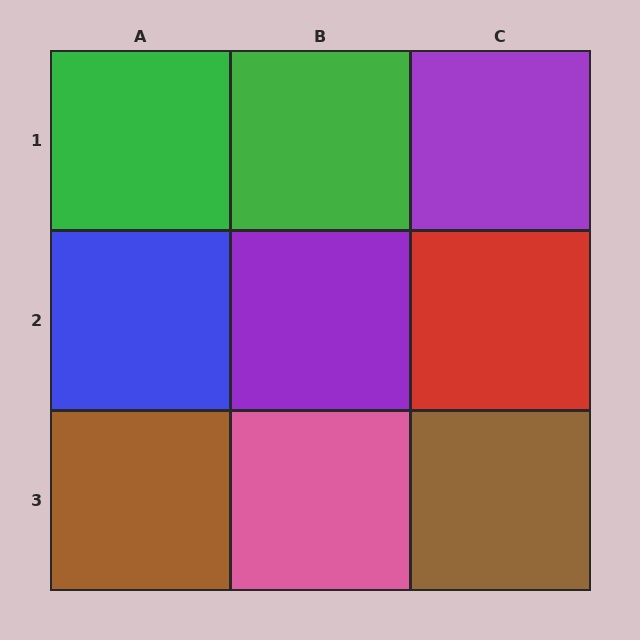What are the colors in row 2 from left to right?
Blue, purple, red.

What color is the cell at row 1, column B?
Green.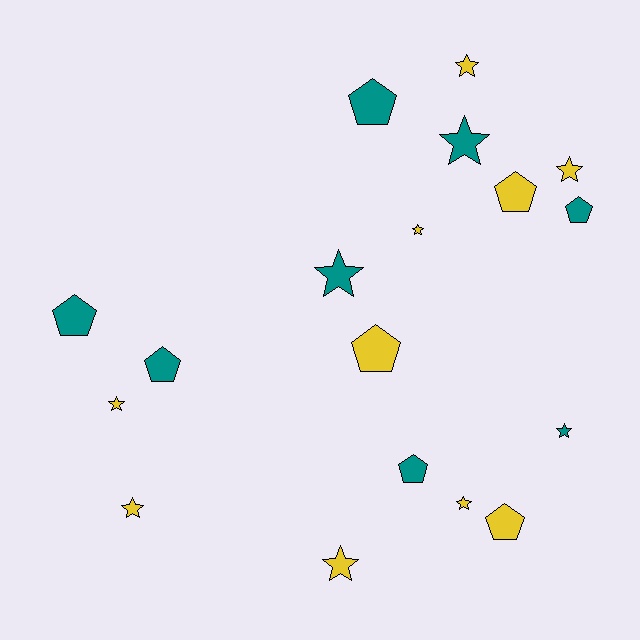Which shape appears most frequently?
Star, with 10 objects.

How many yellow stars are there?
There are 7 yellow stars.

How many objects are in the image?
There are 18 objects.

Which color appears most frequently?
Yellow, with 10 objects.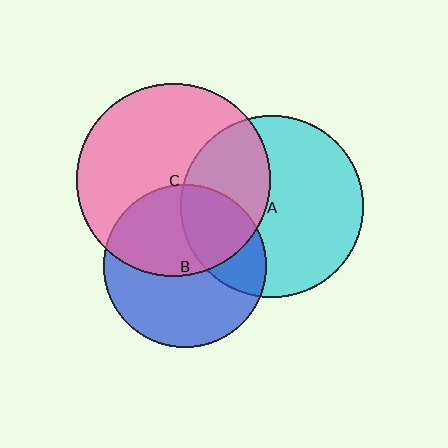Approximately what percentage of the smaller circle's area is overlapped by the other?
Approximately 50%.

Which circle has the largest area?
Circle C (pink).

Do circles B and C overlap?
Yes.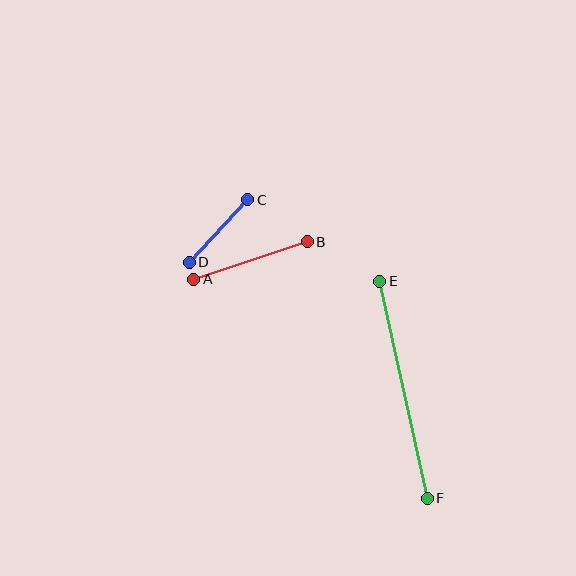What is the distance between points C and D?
The distance is approximately 85 pixels.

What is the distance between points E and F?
The distance is approximately 222 pixels.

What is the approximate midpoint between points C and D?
The midpoint is at approximately (219, 231) pixels.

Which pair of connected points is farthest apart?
Points E and F are farthest apart.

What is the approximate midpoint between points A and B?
The midpoint is at approximately (251, 261) pixels.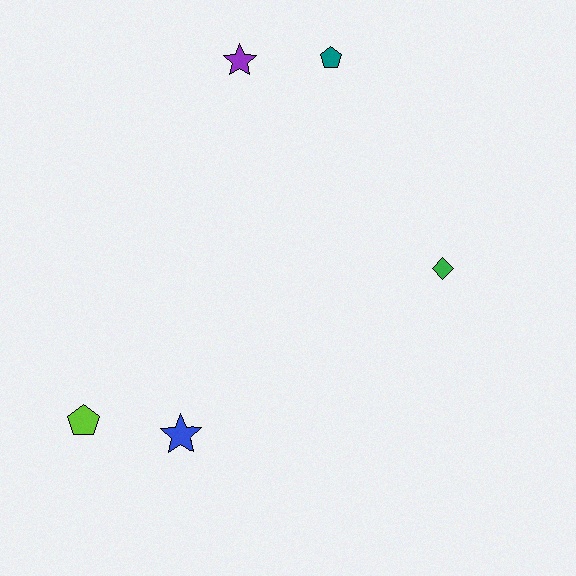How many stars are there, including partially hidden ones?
There are 2 stars.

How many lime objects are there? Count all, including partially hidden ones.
There is 1 lime object.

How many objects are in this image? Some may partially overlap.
There are 5 objects.